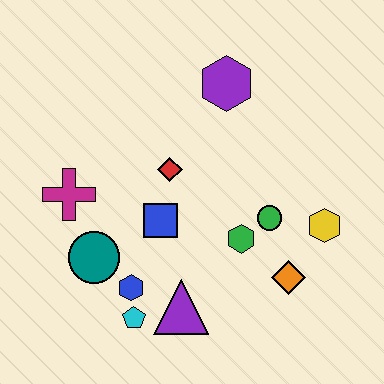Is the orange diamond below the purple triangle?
No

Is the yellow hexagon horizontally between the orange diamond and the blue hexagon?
No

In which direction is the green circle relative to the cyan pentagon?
The green circle is to the right of the cyan pentagon.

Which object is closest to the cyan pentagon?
The blue hexagon is closest to the cyan pentagon.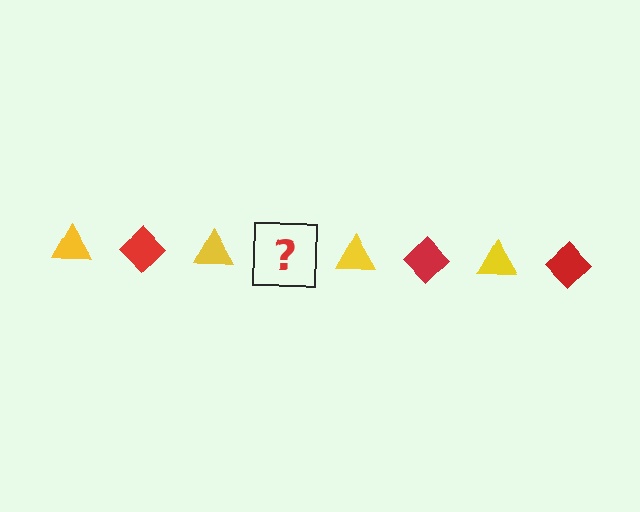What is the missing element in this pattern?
The missing element is a red diamond.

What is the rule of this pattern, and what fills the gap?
The rule is that the pattern alternates between yellow triangle and red diamond. The gap should be filled with a red diamond.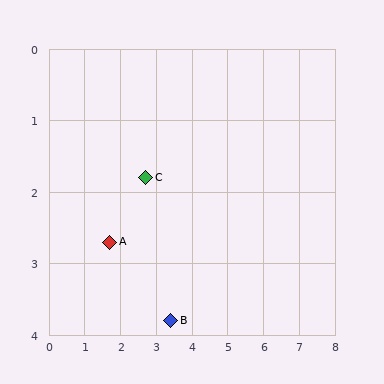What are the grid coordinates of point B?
Point B is at approximately (3.4, 3.8).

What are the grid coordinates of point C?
Point C is at approximately (2.7, 1.8).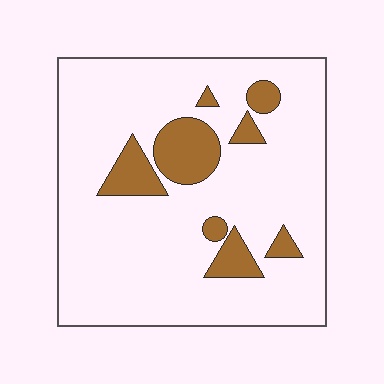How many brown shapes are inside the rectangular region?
8.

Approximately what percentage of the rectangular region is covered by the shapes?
Approximately 15%.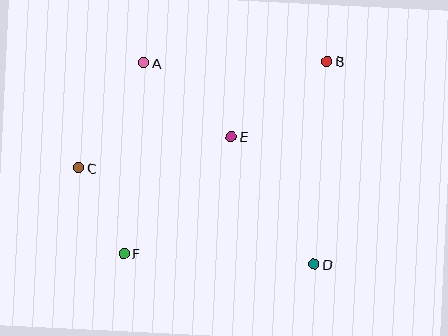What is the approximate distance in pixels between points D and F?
The distance between D and F is approximately 190 pixels.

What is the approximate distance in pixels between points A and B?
The distance between A and B is approximately 183 pixels.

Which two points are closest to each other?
Points C and F are closest to each other.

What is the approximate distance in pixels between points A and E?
The distance between A and E is approximately 114 pixels.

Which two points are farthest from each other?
Points B and F are farthest from each other.